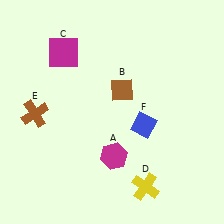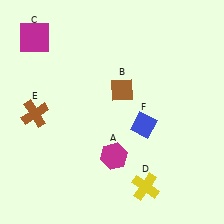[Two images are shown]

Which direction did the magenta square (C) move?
The magenta square (C) moved left.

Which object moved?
The magenta square (C) moved left.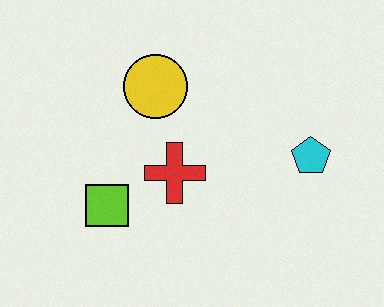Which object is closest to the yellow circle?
The red cross is closest to the yellow circle.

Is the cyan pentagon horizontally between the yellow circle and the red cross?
No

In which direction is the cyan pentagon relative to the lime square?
The cyan pentagon is to the right of the lime square.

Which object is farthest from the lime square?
The cyan pentagon is farthest from the lime square.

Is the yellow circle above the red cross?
Yes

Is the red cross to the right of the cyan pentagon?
No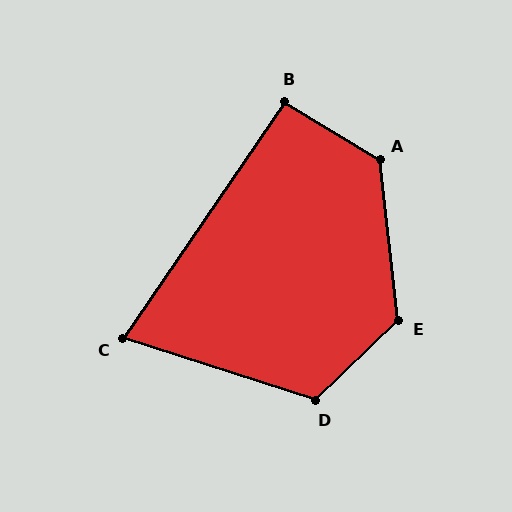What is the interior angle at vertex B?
Approximately 93 degrees (approximately right).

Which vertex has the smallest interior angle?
C, at approximately 73 degrees.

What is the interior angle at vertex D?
Approximately 118 degrees (obtuse).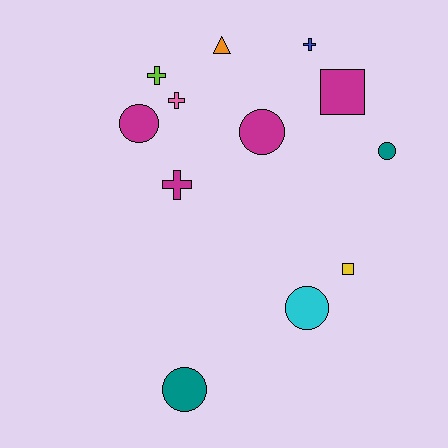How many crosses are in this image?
There are 4 crosses.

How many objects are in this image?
There are 12 objects.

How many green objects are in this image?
There are no green objects.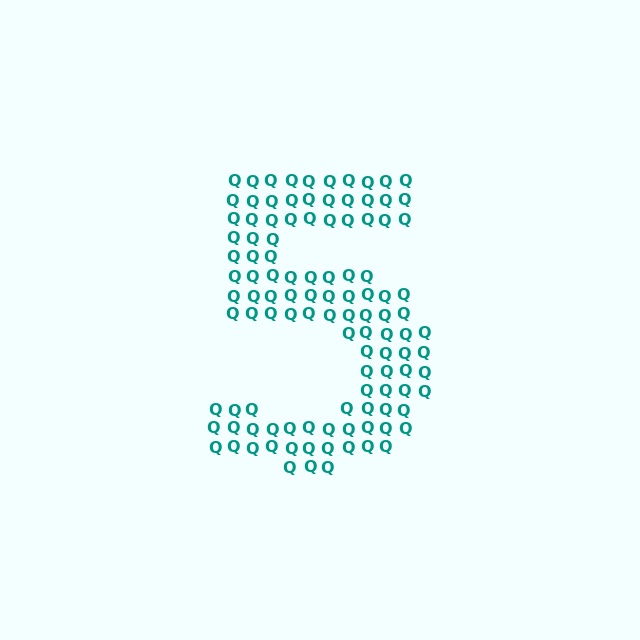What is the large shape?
The large shape is the digit 5.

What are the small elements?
The small elements are letter Q's.